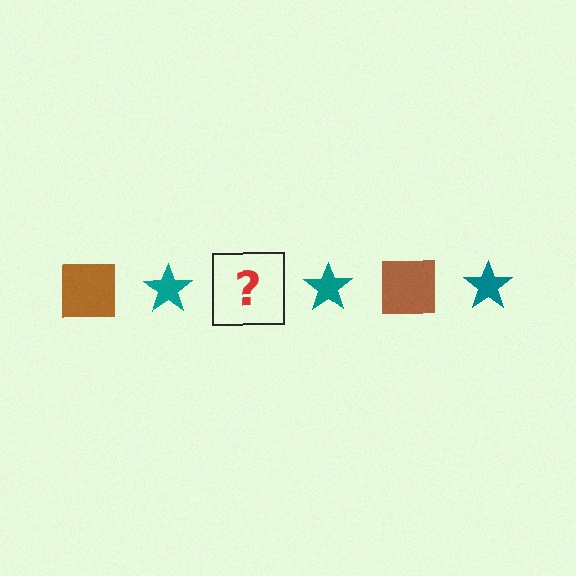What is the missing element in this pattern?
The missing element is a brown square.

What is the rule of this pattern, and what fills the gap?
The rule is that the pattern alternates between brown square and teal star. The gap should be filled with a brown square.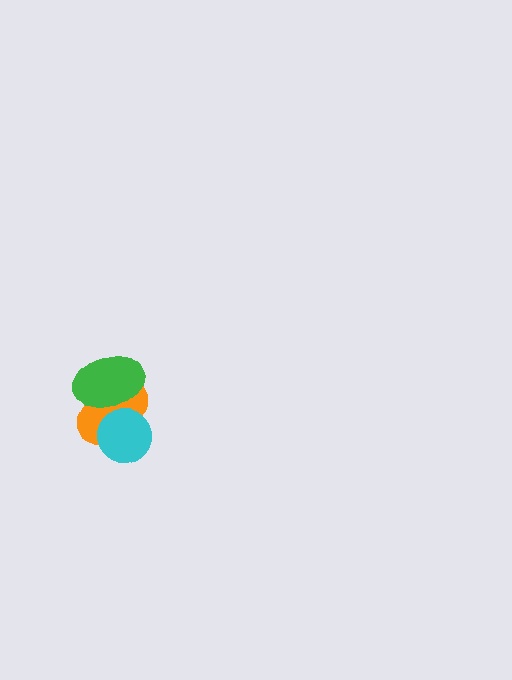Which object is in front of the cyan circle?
The green ellipse is in front of the cyan circle.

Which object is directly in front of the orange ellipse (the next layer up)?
The cyan circle is directly in front of the orange ellipse.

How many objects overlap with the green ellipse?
2 objects overlap with the green ellipse.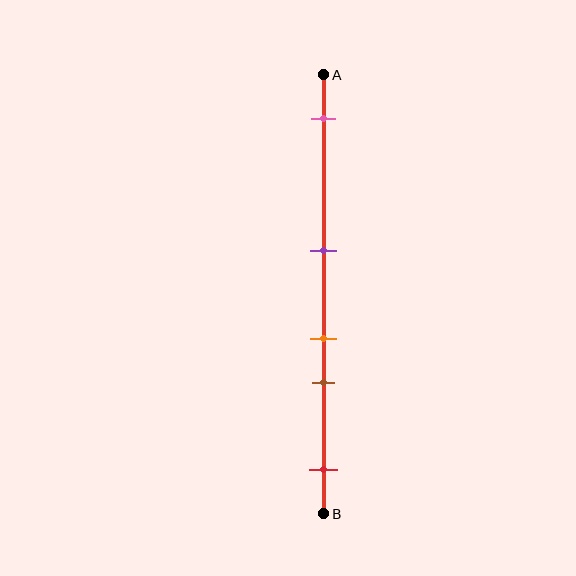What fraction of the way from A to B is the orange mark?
The orange mark is approximately 60% (0.6) of the way from A to B.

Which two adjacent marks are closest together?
The orange and brown marks are the closest adjacent pair.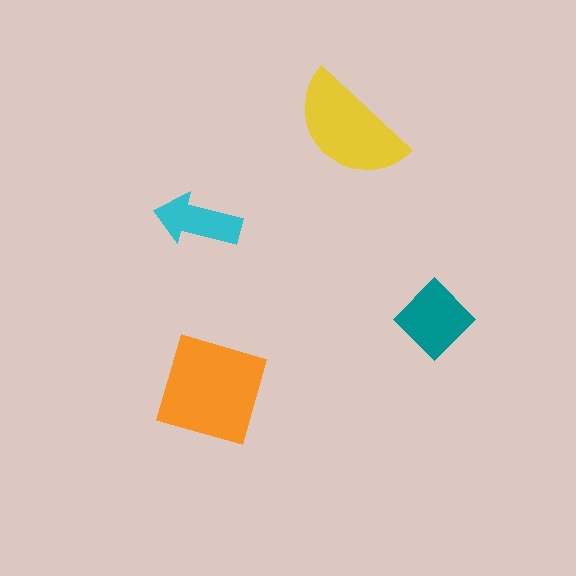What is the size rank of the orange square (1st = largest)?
1st.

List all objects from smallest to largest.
The cyan arrow, the teal diamond, the yellow semicircle, the orange square.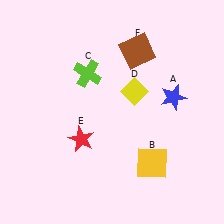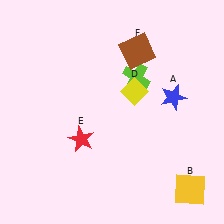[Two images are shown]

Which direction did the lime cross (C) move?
The lime cross (C) moved right.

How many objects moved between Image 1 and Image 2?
2 objects moved between the two images.